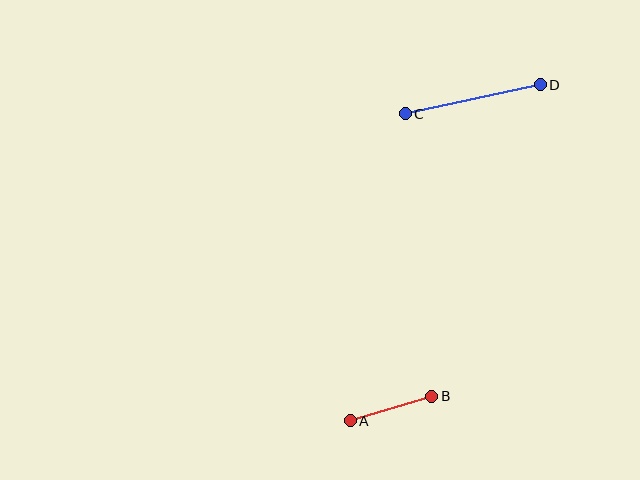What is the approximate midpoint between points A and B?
The midpoint is at approximately (391, 408) pixels.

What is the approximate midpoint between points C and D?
The midpoint is at approximately (473, 99) pixels.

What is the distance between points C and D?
The distance is approximately 138 pixels.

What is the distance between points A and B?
The distance is approximately 85 pixels.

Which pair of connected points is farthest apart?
Points C and D are farthest apart.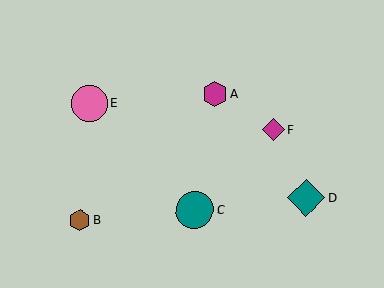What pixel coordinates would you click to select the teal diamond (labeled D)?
Click at (306, 198) to select the teal diamond D.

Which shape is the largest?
The teal circle (labeled C) is the largest.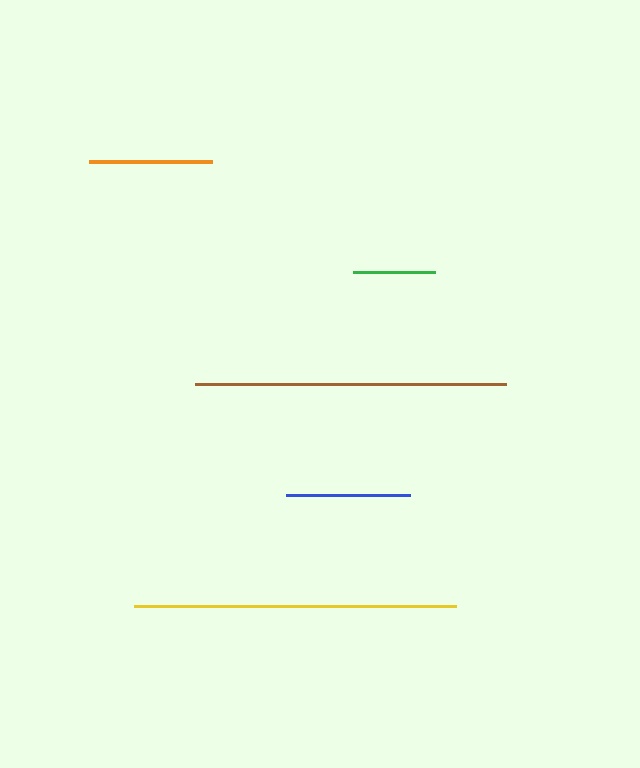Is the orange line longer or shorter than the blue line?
The blue line is longer than the orange line.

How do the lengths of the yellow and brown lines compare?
The yellow and brown lines are approximately the same length.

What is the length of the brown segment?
The brown segment is approximately 311 pixels long.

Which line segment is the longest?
The yellow line is the longest at approximately 322 pixels.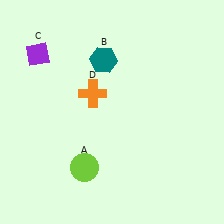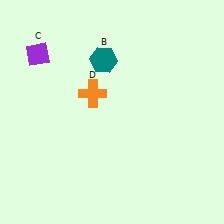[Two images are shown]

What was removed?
The lime circle (A) was removed in Image 2.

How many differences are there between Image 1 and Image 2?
There is 1 difference between the two images.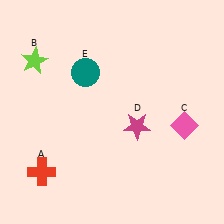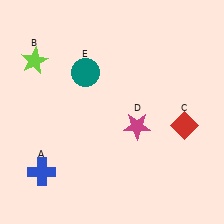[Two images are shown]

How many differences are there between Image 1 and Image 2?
There are 2 differences between the two images.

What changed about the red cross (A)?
In Image 1, A is red. In Image 2, it changed to blue.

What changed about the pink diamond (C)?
In Image 1, C is pink. In Image 2, it changed to red.